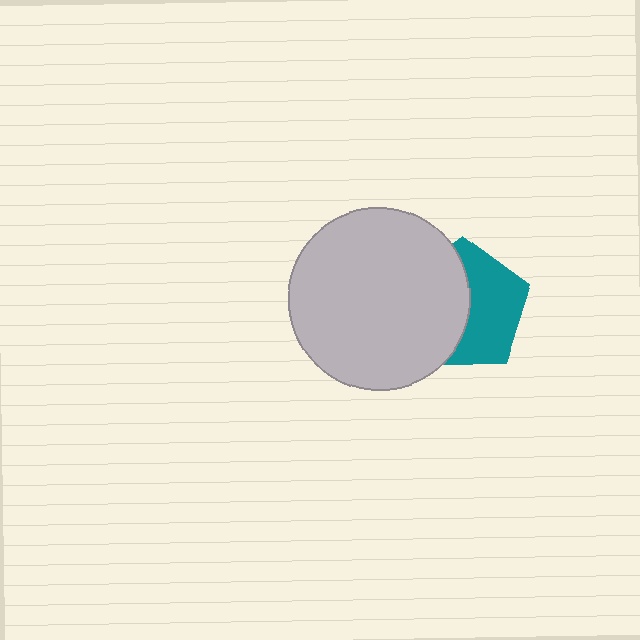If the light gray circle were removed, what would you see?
You would see the complete teal pentagon.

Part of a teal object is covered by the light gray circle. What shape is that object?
It is a pentagon.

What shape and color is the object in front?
The object in front is a light gray circle.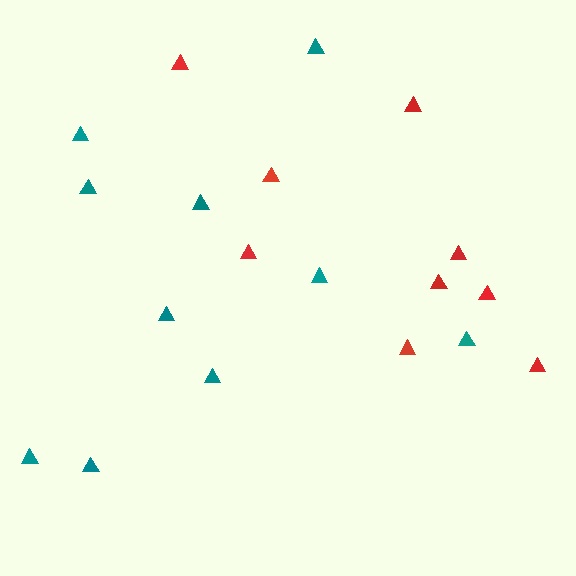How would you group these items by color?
There are 2 groups: one group of teal triangles (10) and one group of red triangles (9).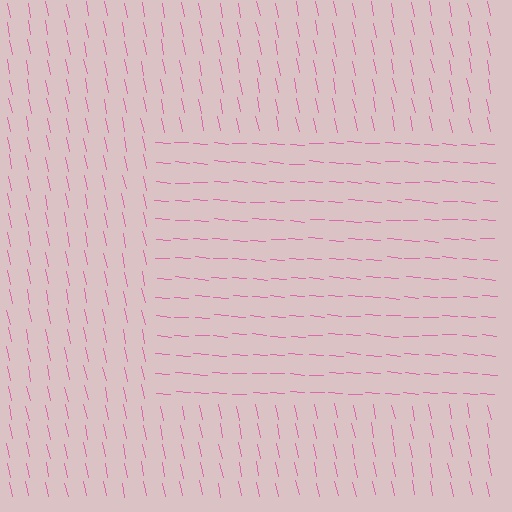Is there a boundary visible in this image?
Yes, there is a texture boundary formed by a change in line orientation.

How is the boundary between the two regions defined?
The boundary is defined purely by a change in line orientation (approximately 74 degrees difference). All lines are the same color and thickness.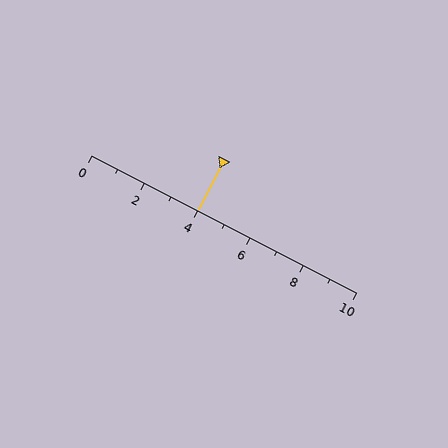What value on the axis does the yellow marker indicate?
The marker indicates approximately 4.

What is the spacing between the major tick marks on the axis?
The major ticks are spaced 2 apart.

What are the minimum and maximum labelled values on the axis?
The axis runs from 0 to 10.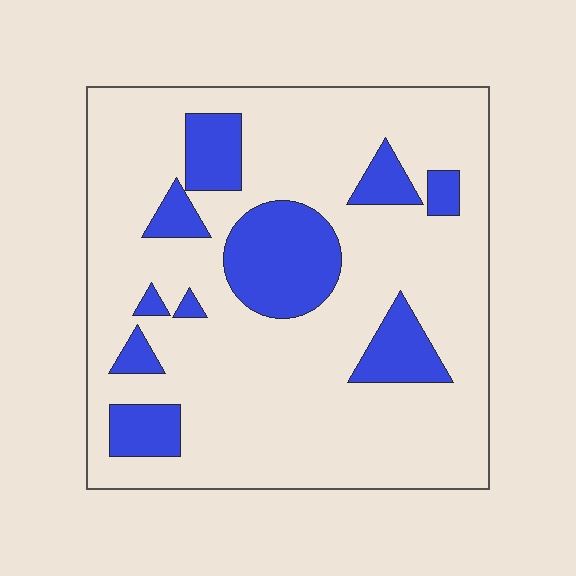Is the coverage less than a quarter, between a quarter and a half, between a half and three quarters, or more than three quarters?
Less than a quarter.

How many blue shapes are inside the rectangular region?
10.